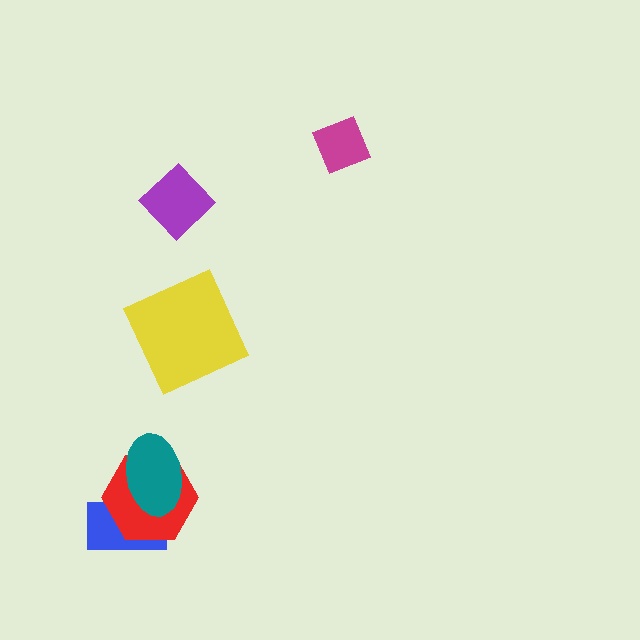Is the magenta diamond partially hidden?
No, no other shape covers it.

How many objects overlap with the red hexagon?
2 objects overlap with the red hexagon.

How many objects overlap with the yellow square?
0 objects overlap with the yellow square.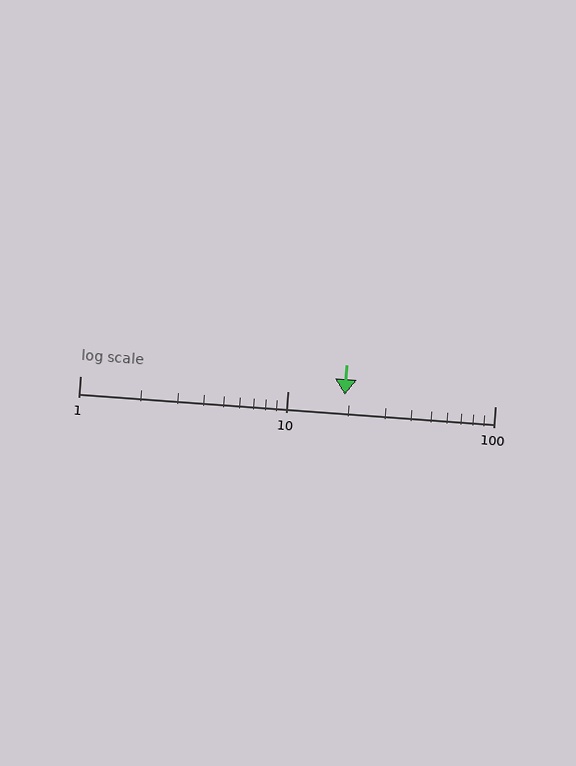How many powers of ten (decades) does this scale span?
The scale spans 2 decades, from 1 to 100.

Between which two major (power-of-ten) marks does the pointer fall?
The pointer is between 10 and 100.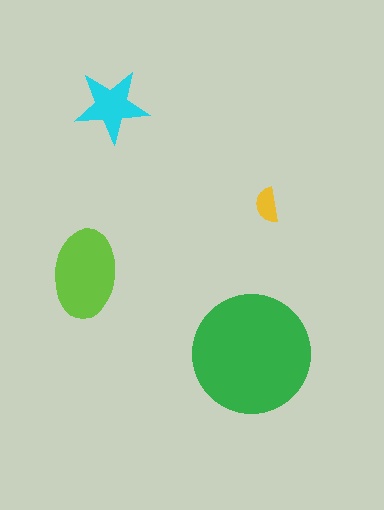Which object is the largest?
The green circle.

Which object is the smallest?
The yellow semicircle.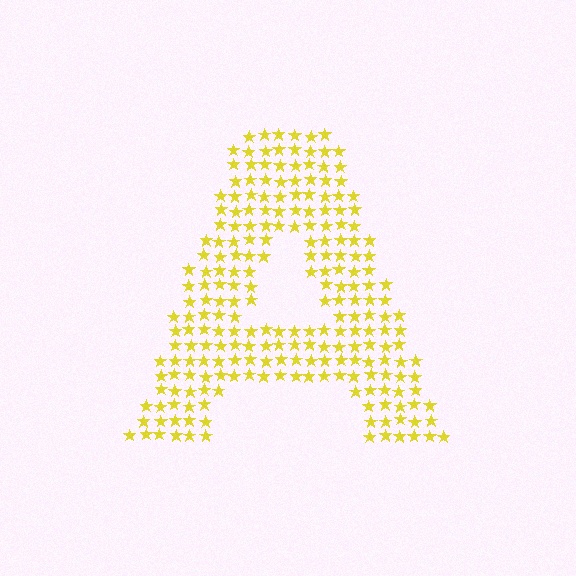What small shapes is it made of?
It is made of small stars.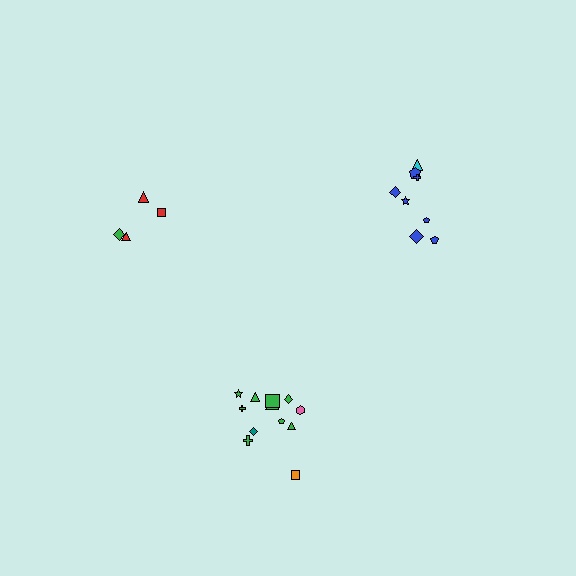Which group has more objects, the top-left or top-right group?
The top-right group.